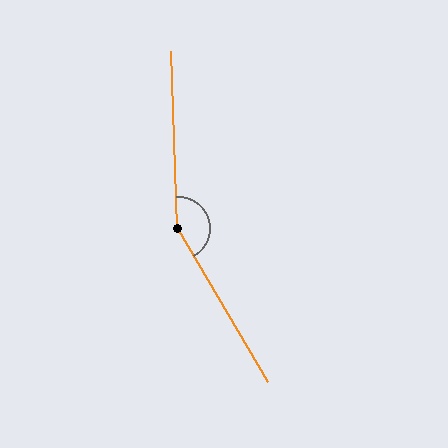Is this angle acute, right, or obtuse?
It is obtuse.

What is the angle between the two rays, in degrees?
Approximately 151 degrees.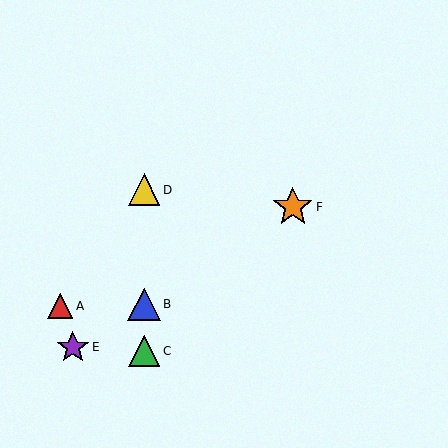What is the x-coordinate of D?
Object D is at x≈144.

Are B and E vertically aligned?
No, B is at x≈144 and E is at x≈73.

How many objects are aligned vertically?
3 objects (B, C, D) are aligned vertically.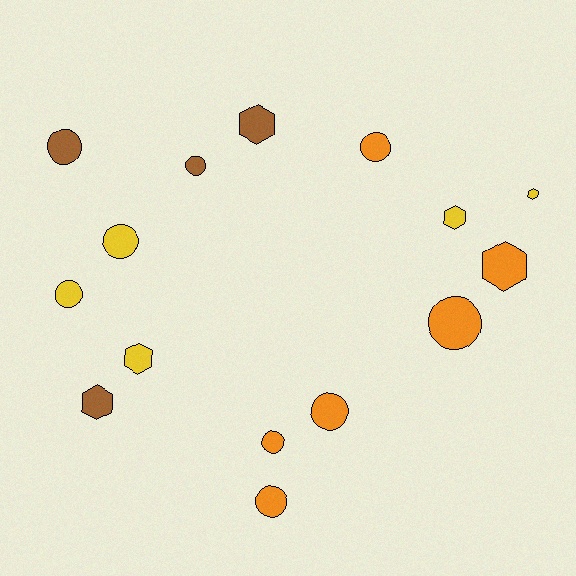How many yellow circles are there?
There are 2 yellow circles.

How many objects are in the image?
There are 15 objects.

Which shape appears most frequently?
Circle, with 9 objects.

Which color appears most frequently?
Orange, with 6 objects.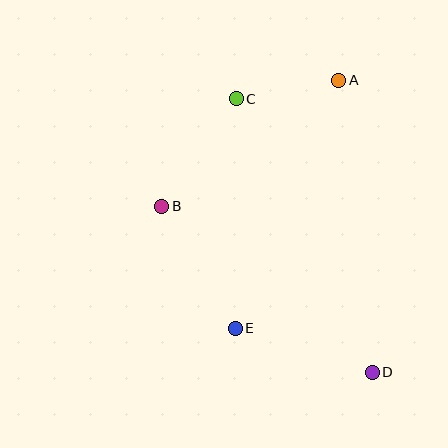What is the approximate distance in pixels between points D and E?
The distance between D and E is approximately 144 pixels.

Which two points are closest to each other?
Points A and C are closest to each other.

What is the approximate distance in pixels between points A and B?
The distance between A and B is approximately 218 pixels.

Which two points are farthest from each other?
Points C and D are farthest from each other.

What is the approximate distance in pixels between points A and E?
The distance between A and E is approximately 268 pixels.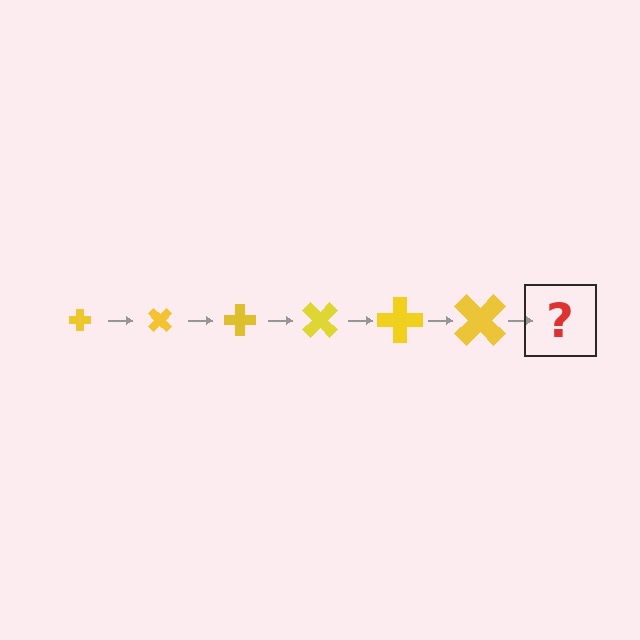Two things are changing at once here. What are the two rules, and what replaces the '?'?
The two rules are that the cross grows larger each step and it rotates 45 degrees each step. The '?' should be a cross, larger than the previous one and rotated 270 degrees from the start.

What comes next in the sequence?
The next element should be a cross, larger than the previous one and rotated 270 degrees from the start.